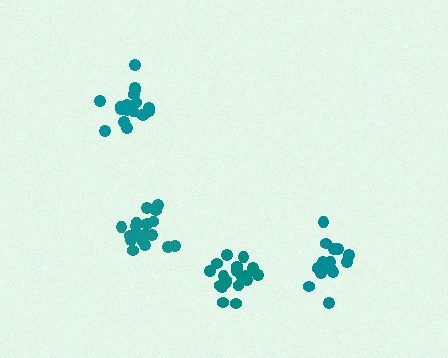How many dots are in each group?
Group 1: 21 dots, Group 2: 16 dots, Group 3: 20 dots, Group 4: 18 dots (75 total).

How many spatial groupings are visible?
There are 4 spatial groupings.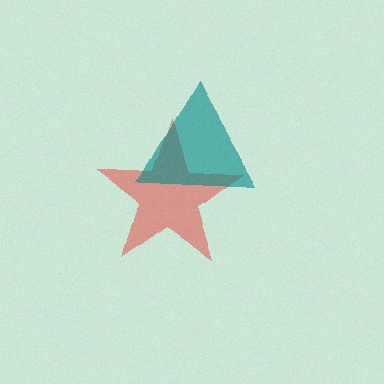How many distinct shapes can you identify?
There are 2 distinct shapes: a red star, a teal triangle.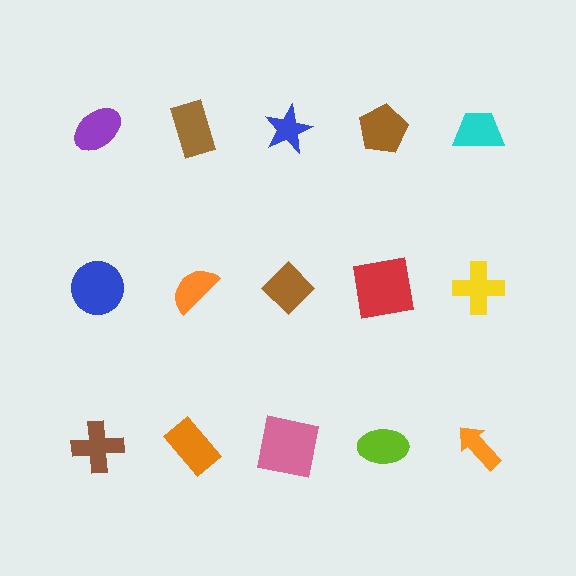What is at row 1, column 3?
A blue star.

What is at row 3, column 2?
An orange rectangle.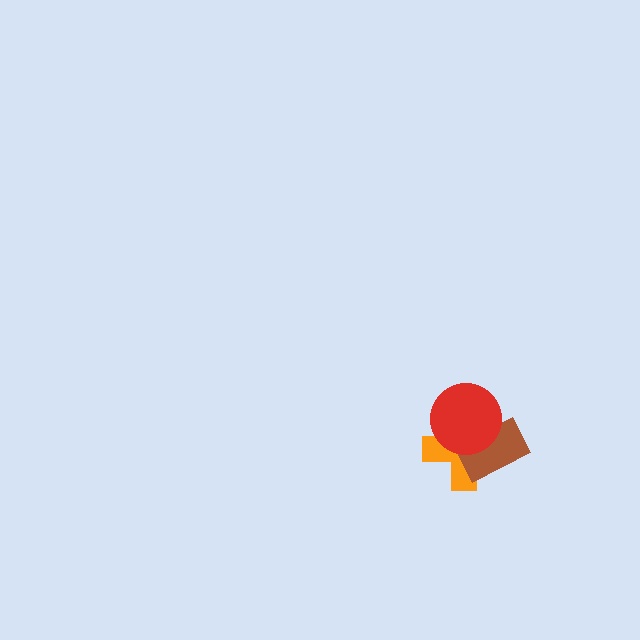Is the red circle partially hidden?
No, no other shape covers it.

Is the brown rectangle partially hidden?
Yes, it is partially covered by another shape.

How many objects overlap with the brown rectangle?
2 objects overlap with the brown rectangle.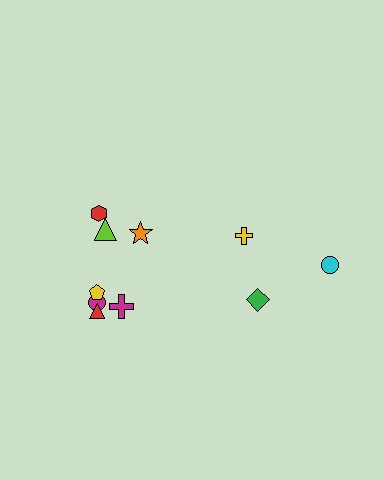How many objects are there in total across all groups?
There are 10 objects.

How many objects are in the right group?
There are 3 objects.